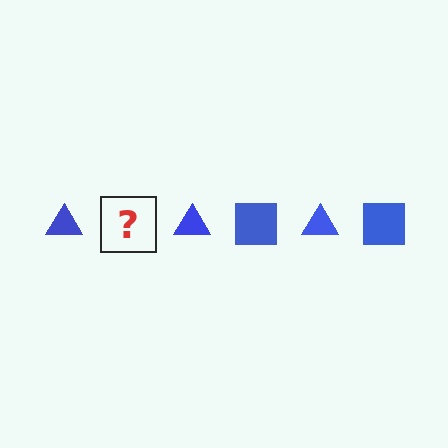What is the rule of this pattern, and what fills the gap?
The rule is that the pattern cycles through triangle, square shapes in blue. The gap should be filled with a blue square.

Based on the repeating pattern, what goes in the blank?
The blank should be a blue square.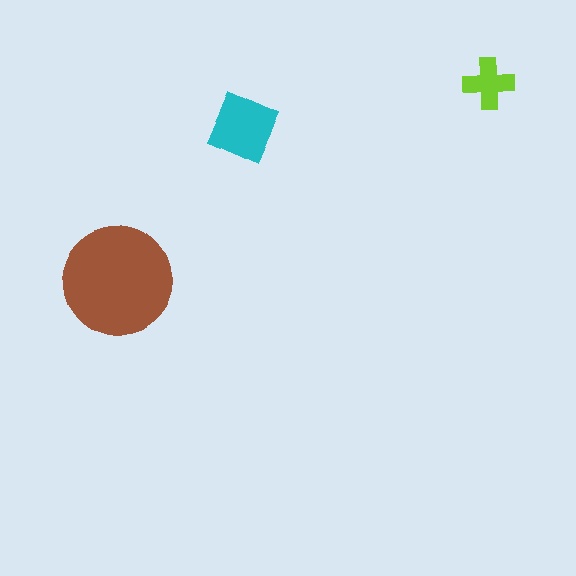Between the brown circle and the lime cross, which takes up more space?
The brown circle.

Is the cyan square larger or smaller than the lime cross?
Larger.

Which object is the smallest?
The lime cross.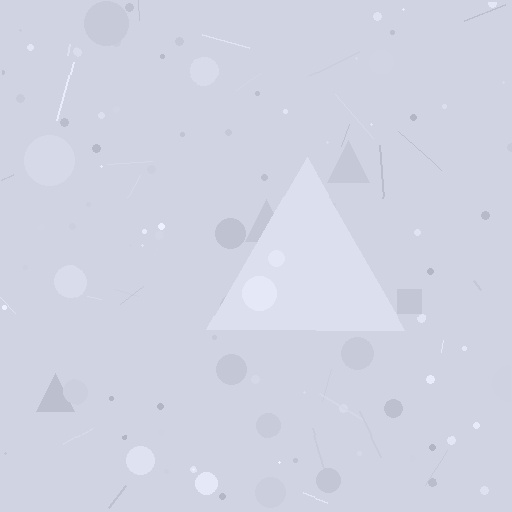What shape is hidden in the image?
A triangle is hidden in the image.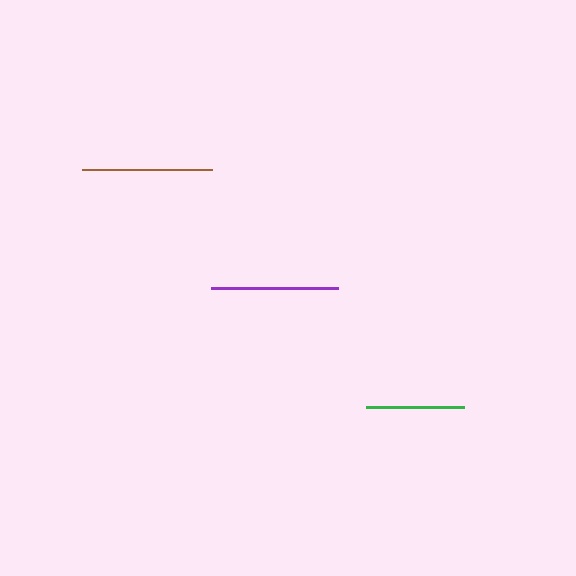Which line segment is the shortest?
The green line is the shortest at approximately 99 pixels.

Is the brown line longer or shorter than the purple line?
The brown line is longer than the purple line.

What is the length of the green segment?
The green segment is approximately 99 pixels long.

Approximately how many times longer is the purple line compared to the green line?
The purple line is approximately 1.3 times the length of the green line.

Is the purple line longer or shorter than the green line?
The purple line is longer than the green line.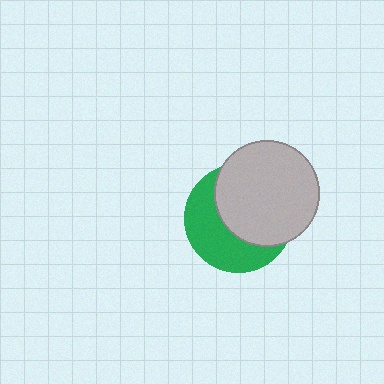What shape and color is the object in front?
The object in front is a light gray circle.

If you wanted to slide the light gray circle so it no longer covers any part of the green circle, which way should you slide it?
Slide it toward the upper-right — that is the most direct way to separate the two shapes.